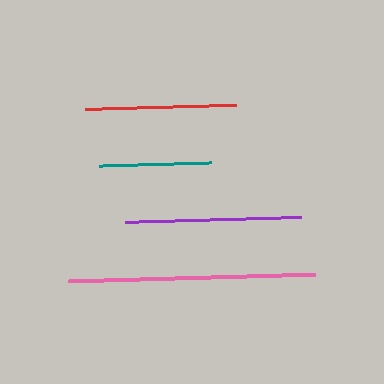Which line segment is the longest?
The pink line is the longest at approximately 248 pixels.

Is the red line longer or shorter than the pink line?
The pink line is longer than the red line.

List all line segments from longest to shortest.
From longest to shortest: pink, purple, red, teal.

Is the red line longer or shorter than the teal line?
The red line is longer than the teal line.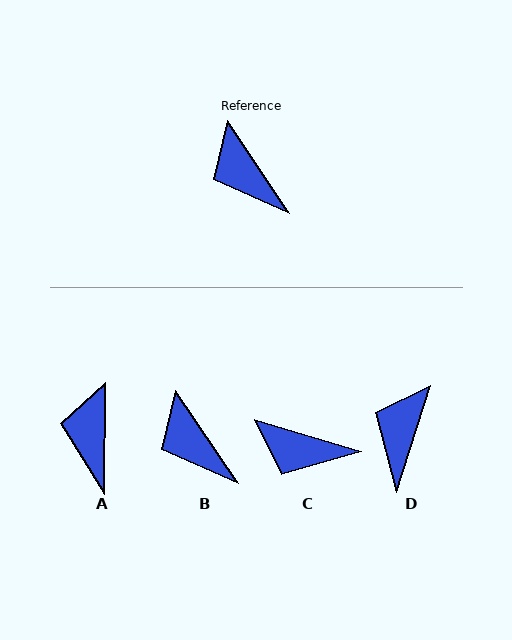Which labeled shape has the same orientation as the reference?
B.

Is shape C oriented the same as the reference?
No, it is off by about 39 degrees.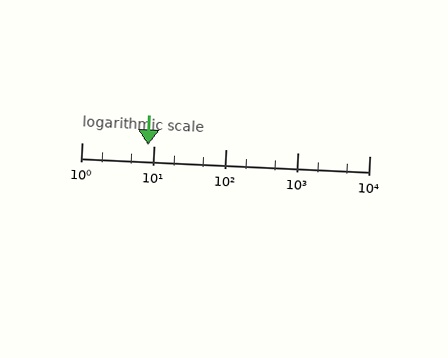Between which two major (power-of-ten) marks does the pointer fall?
The pointer is between 1 and 10.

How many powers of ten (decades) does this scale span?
The scale spans 4 decades, from 1 to 10000.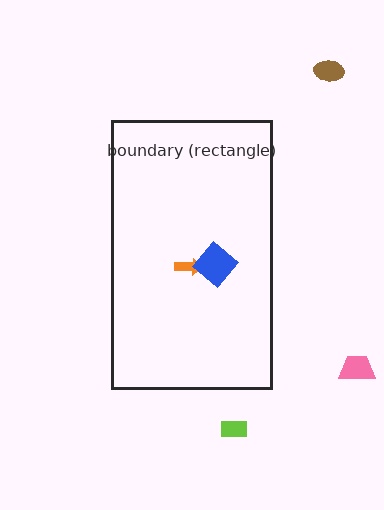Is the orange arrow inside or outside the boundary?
Inside.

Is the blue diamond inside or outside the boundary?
Inside.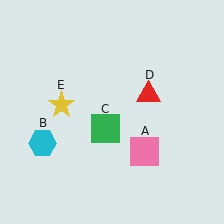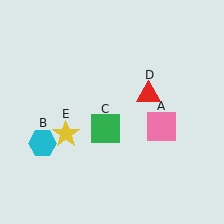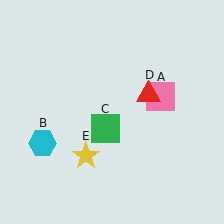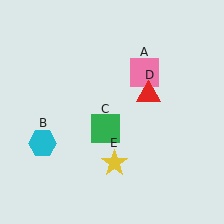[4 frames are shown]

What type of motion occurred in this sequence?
The pink square (object A), yellow star (object E) rotated counterclockwise around the center of the scene.